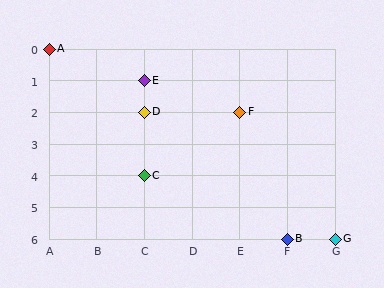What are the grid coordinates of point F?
Point F is at grid coordinates (E, 2).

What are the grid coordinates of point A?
Point A is at grid coordinates (A, 0).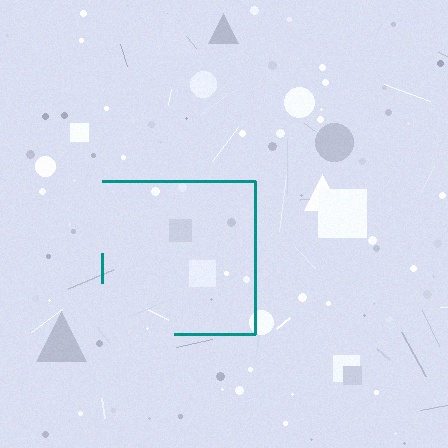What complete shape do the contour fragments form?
The contour fragments form a square.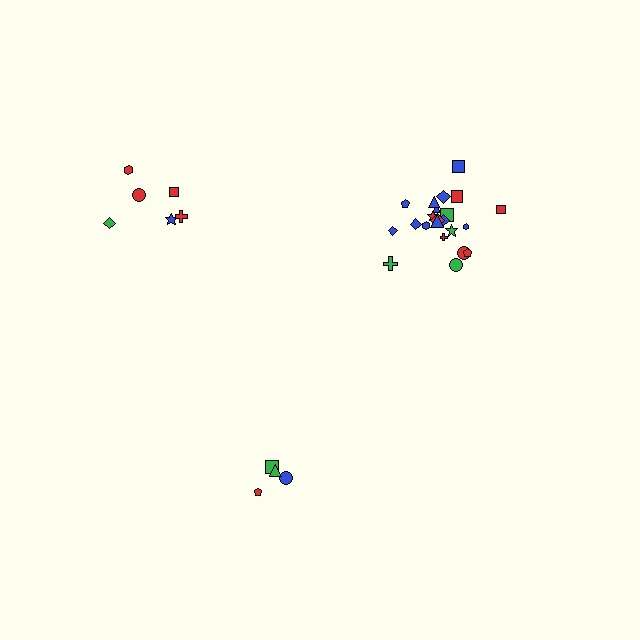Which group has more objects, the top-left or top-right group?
The top-right group.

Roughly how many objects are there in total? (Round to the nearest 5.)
Roughly 30 objects in total.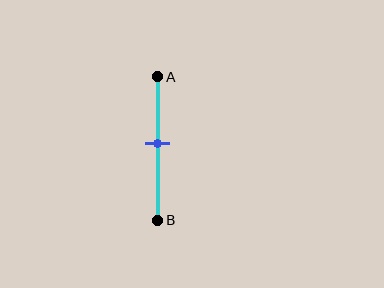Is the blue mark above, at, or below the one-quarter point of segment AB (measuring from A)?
The blue mark is below the one-quarter point of segment AB.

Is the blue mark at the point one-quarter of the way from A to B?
No, the mark is at about 45% from A, not at the 25% one-quarter point.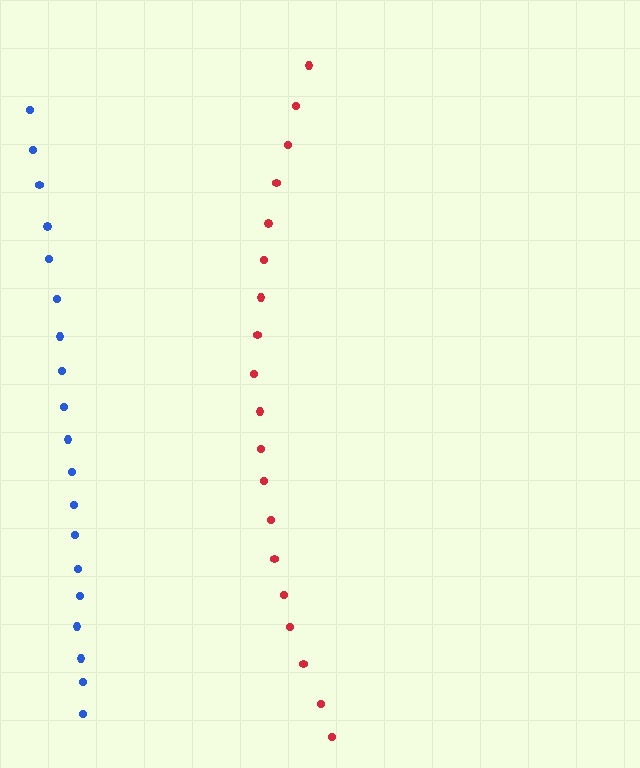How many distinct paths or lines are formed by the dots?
There are 2 distinct paths.